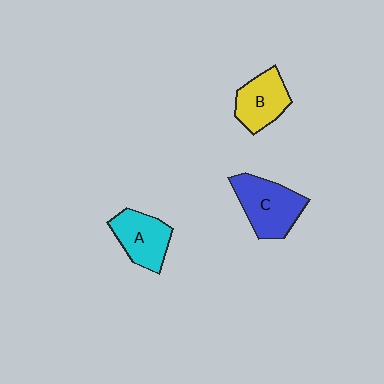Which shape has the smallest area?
Shape B (yellow).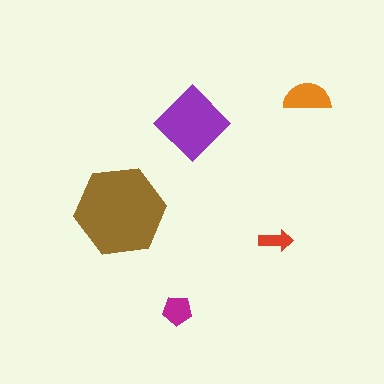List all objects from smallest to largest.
The red arrow, the magenta pentagon, the orange semicircle, the purple diamond, the brown hexagon.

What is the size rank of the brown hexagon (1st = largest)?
1st.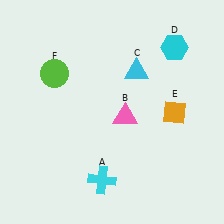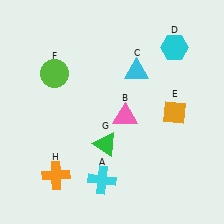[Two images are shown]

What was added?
A green triangle (G), an orange cross (H) were added in Image 2.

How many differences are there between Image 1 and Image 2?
There are 2 differences between the two images.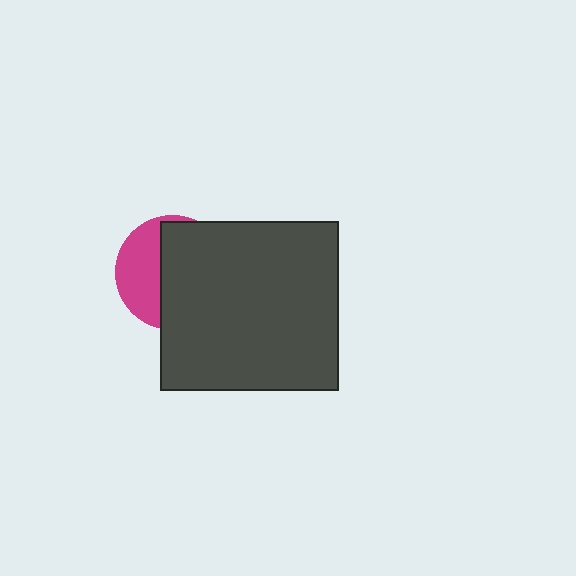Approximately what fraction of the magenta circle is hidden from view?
Roughly 62% of the magenta circle is hidden behind the dark gray rectangle.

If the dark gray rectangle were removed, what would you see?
You would see the complete magenta circle.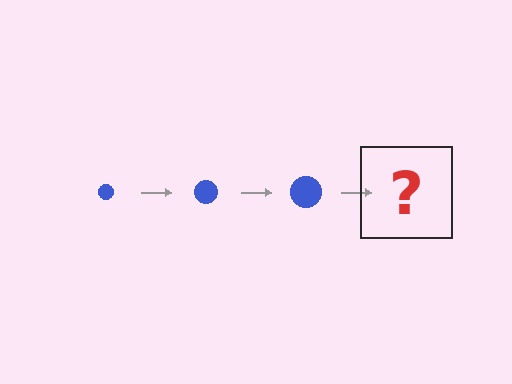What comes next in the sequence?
The next element should be a blue circle, larger than the previous one.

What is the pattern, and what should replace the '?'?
The pattern is that the circle gets progressively larger each step. The '?' should be a blue circle, larger than the previous one.